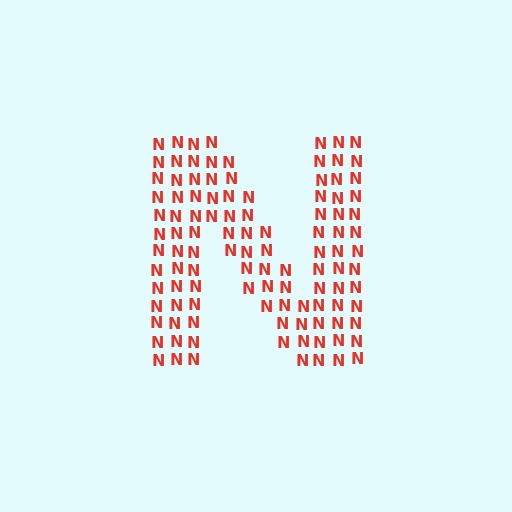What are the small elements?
The small elements are letter N's.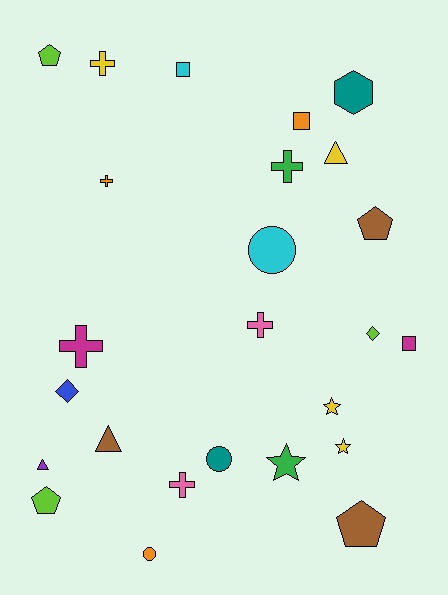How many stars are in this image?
There are 3 stars.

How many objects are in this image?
There are 25 objects.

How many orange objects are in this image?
There are 3 orange objects.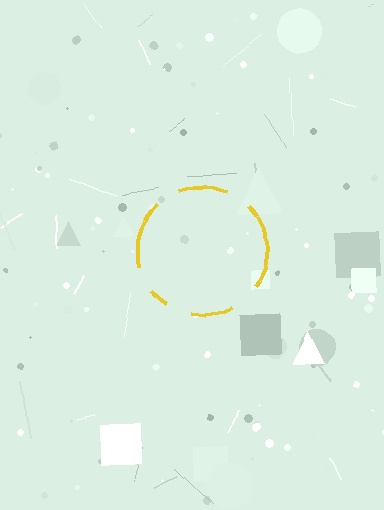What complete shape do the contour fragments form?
The contour fragments form a circle.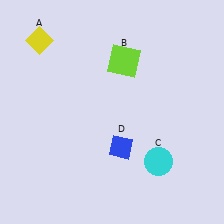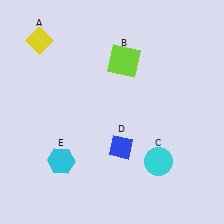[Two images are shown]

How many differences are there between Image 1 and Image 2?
There is 1 difference between the two images.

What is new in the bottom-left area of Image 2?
A cyan hexagon (E) was added in the bottom-left area of Image 2.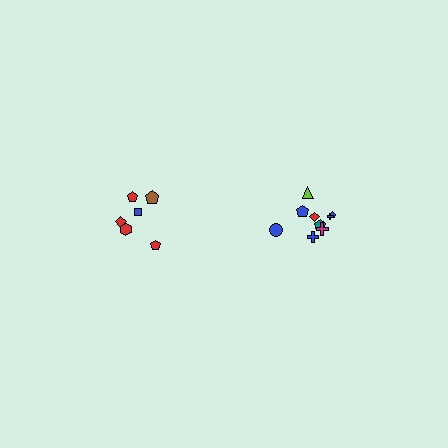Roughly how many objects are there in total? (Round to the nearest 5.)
Roughly 15 objects in total.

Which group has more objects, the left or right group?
The right group.